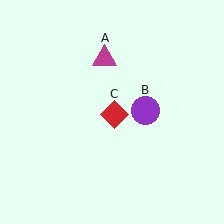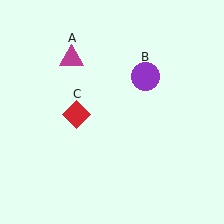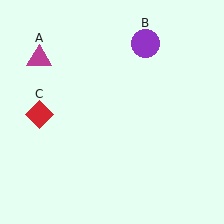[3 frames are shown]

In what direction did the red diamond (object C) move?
The red diamond (object C) moved left.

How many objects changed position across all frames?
3 objects changed position: magenta triangle (object A), purple circle (object B), red diamond (object C).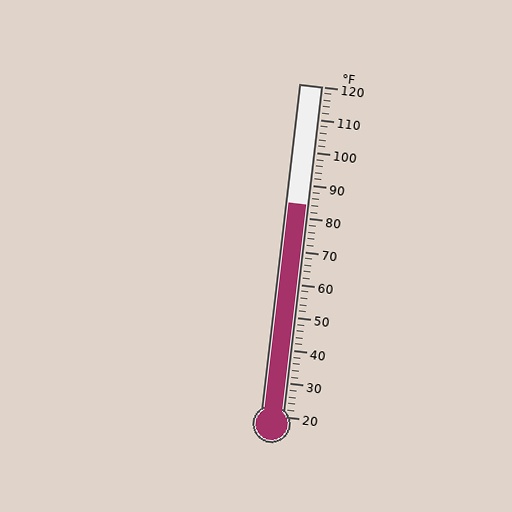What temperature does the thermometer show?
The thermometer shows approximately 84°F.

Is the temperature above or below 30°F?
The temperature is above 30°F.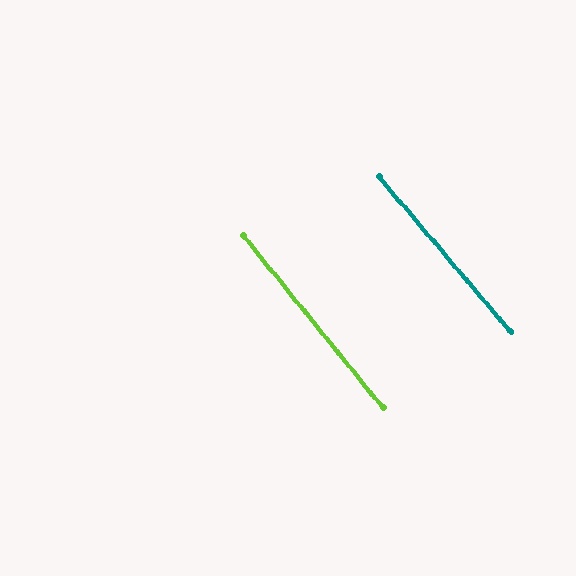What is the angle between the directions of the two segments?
Approximately 1 degree.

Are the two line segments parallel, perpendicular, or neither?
Parallel — their directions differ by only 1.4°.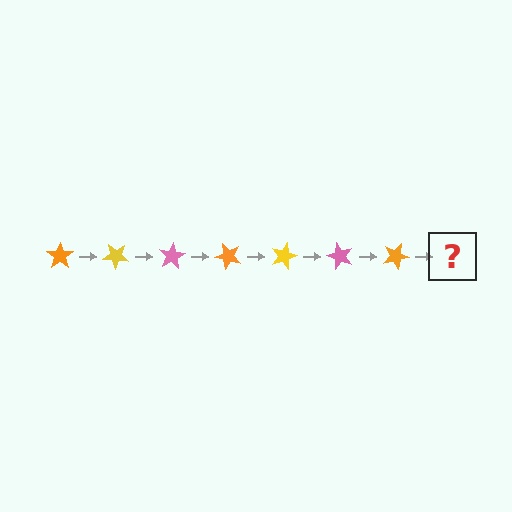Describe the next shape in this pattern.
It should be a yellow star, rotated 280 degrees from the start.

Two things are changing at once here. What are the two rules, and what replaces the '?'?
The two rules are that it rotates 40 degrees each step and the color cycles through orange, yellow, and pink. The '?' should be a yellow star, rotated 280 degrees from the start.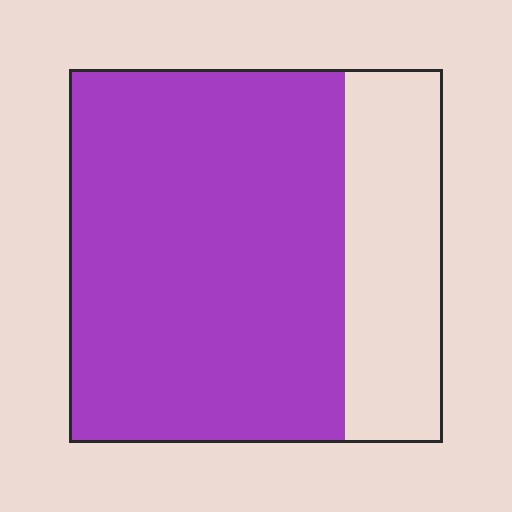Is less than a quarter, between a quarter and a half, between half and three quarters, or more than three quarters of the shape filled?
Between half and three quarters.